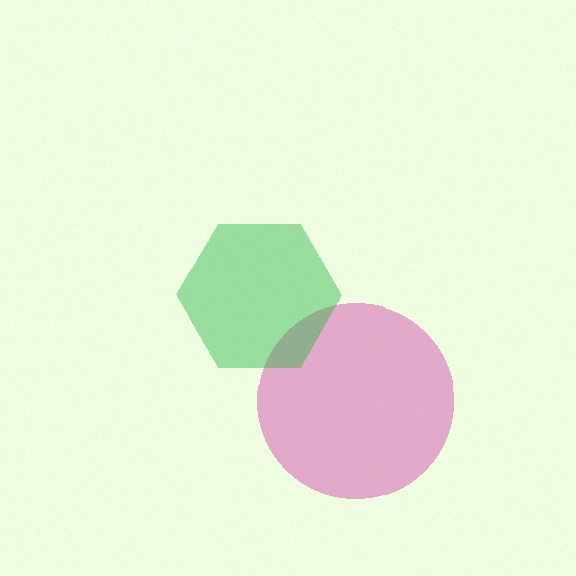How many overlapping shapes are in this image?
There are 2 overlapping shapes in the image.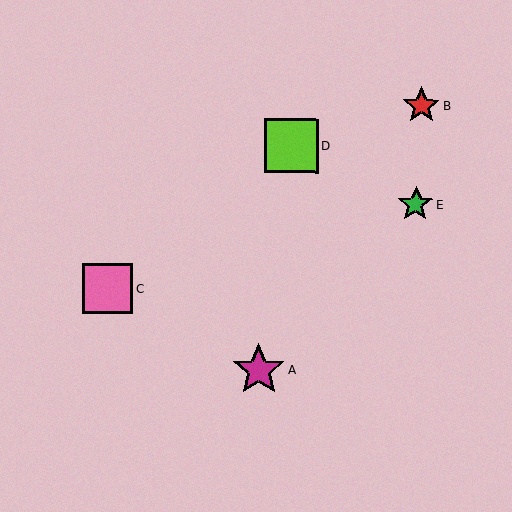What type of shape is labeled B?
Shape B is a red star.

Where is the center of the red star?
The center of the red star is at (421, 106).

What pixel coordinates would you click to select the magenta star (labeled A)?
Click at (259, 370) to select the magenta star A.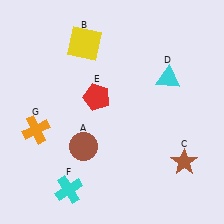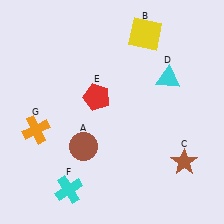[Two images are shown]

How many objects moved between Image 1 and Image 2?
1 object moved between the two images.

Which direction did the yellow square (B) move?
The yellow square (B) moved right.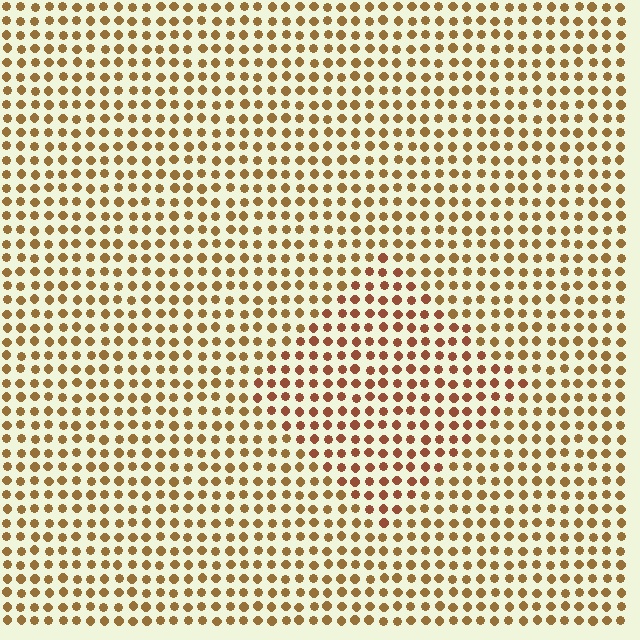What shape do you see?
I see a diamond.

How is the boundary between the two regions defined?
The boundary is defined purely by a slight shift in hue (about 23 degrees). Spacing, size, and orientation are identical on both sides.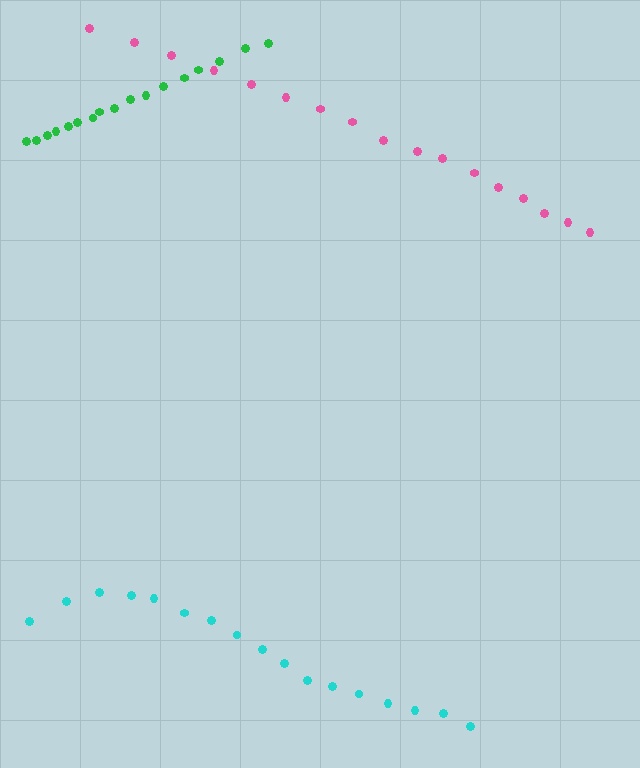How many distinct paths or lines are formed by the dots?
There are 3 distinct paths.